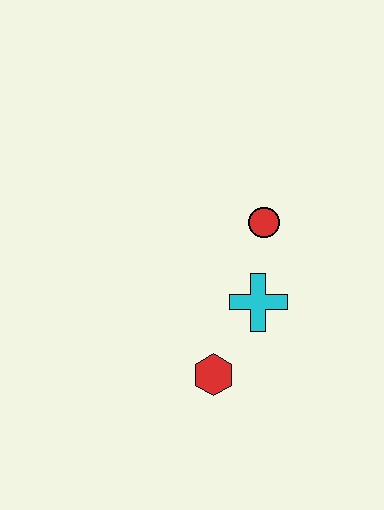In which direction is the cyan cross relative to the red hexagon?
The cyan cross is above the red hexagon.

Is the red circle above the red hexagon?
Yes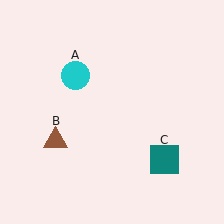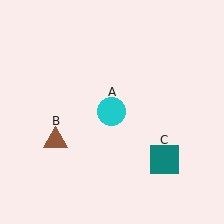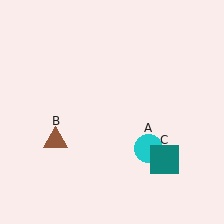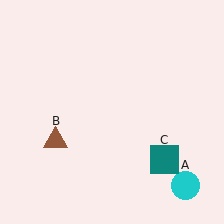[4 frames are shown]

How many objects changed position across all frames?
1 object changed position: cyan circle (object A).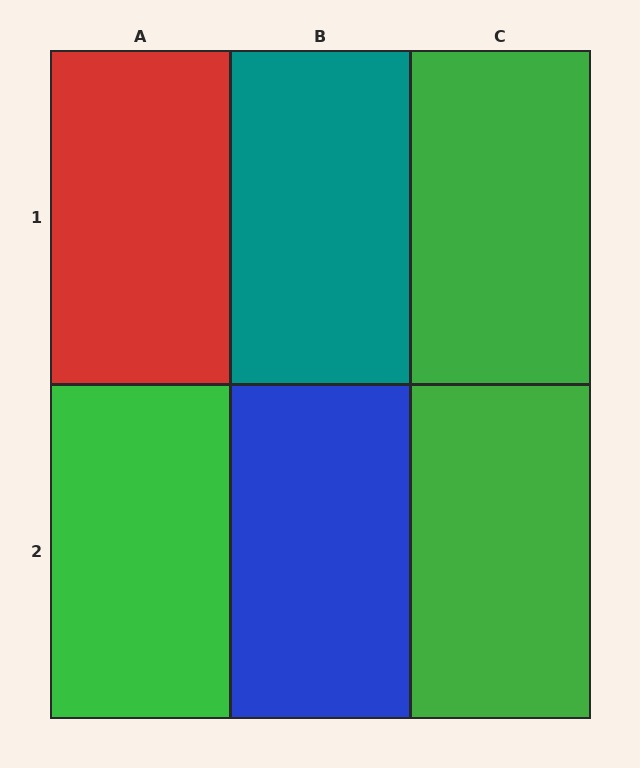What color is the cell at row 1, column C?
Green.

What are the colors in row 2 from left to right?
Green, blue, green.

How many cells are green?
3 cells are green.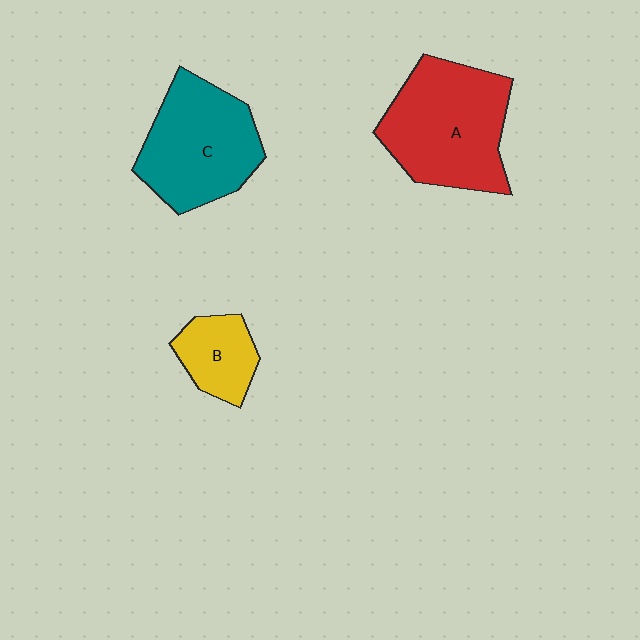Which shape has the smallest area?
Shape B (yellow).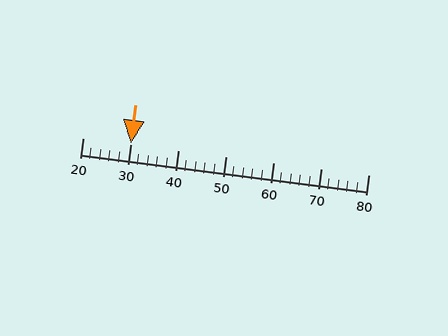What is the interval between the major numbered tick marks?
The major tick marks are spaced 10 units apart.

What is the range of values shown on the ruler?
The ruler shows values from 20 to 80.